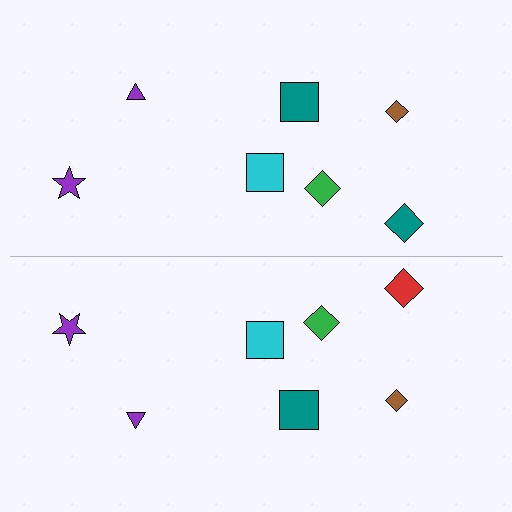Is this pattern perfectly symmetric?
No, the pattern is not perfectly symmetric. The red diamond on the bottom side breaks the symmetry — its mirror counterpart is teal.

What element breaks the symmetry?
The red diamond on the bottom side breaks the symmetry — its mirror counterpart is teal.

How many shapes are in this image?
There are 14 shapes in this image.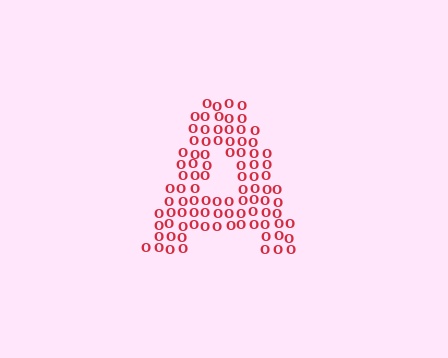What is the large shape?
The large shape is the letter A.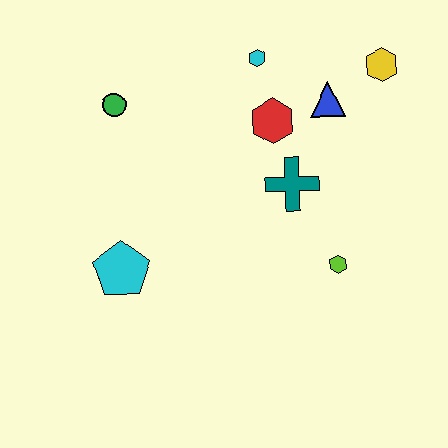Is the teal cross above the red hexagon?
No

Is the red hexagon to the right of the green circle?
Yes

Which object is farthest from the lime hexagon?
The green circle is farthest from the lime hexagon.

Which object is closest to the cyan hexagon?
The red hexagon is closest to the cyan hexagon.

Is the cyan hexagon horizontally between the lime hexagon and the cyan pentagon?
Yes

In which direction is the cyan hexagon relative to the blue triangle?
The cyan hexagon is to the left of the blue triangle.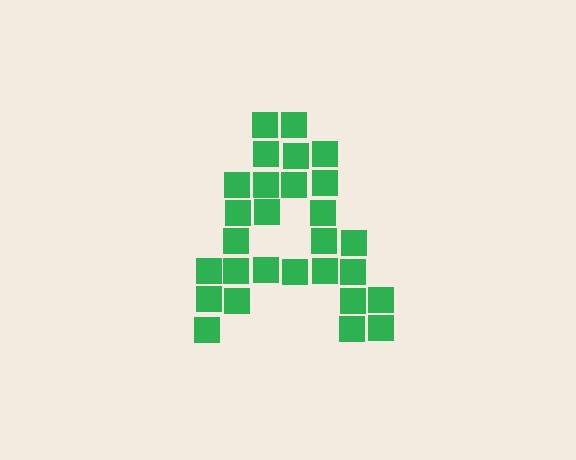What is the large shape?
The large shape is the letter A.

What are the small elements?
The small elements are squares.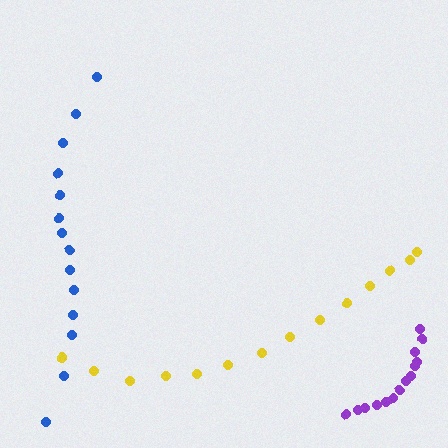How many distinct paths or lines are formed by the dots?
There are 3 distinct paths.